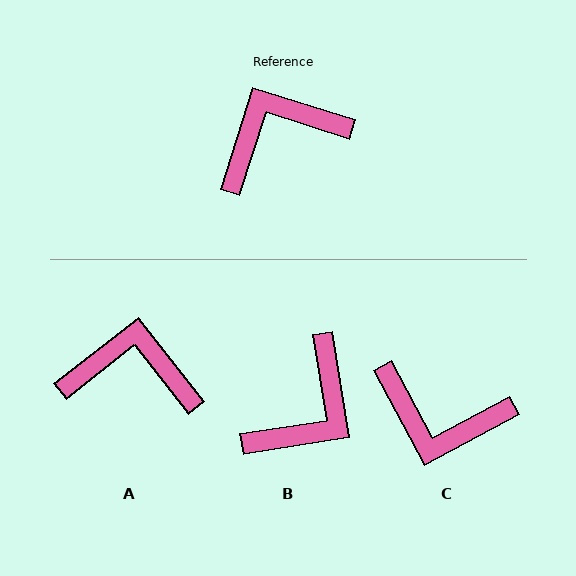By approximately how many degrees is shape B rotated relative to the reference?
Approximately 154 degrees clockwise.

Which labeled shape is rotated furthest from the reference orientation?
B, about 154 degrees away.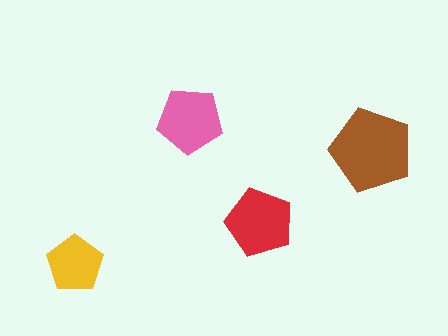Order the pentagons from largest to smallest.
the brown one, the red one, the pink one, the yellow one.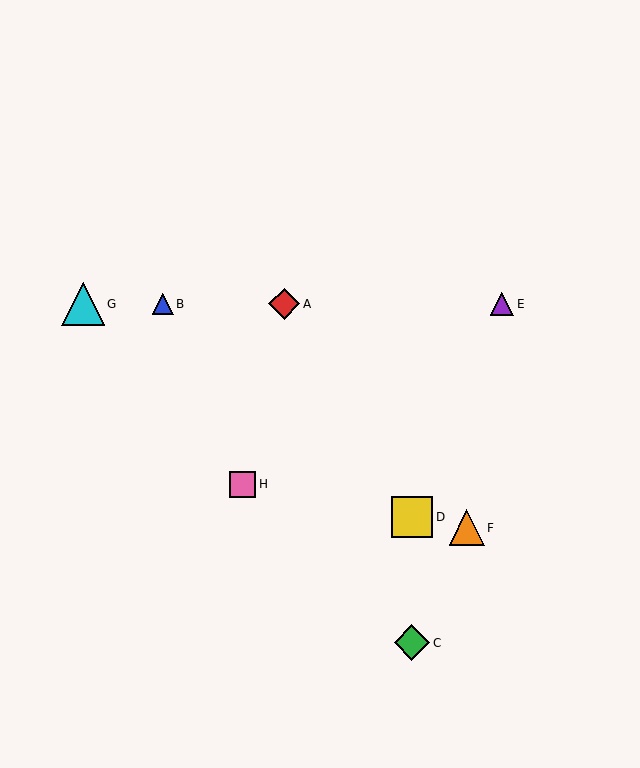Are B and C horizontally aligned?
No, B is at y≈304 and C is at y≈643.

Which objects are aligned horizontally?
Objects A, B, E, G are aligned horizontally.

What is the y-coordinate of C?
Object C is at y≈643.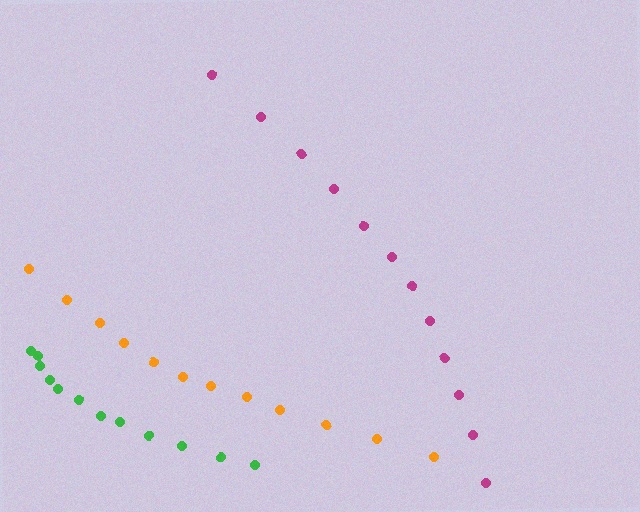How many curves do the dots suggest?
There are 3 distinct paths.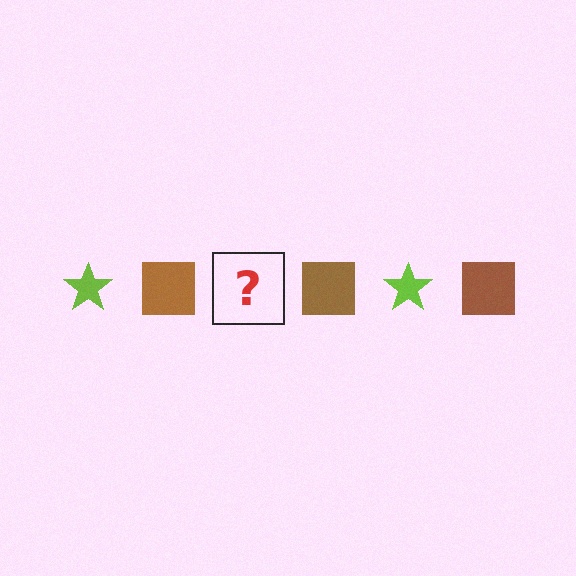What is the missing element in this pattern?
The missing element is a lime star.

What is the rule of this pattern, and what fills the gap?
The rule is that the pattern alternates between lime star and brown square. The gap should be filled with a lime star.